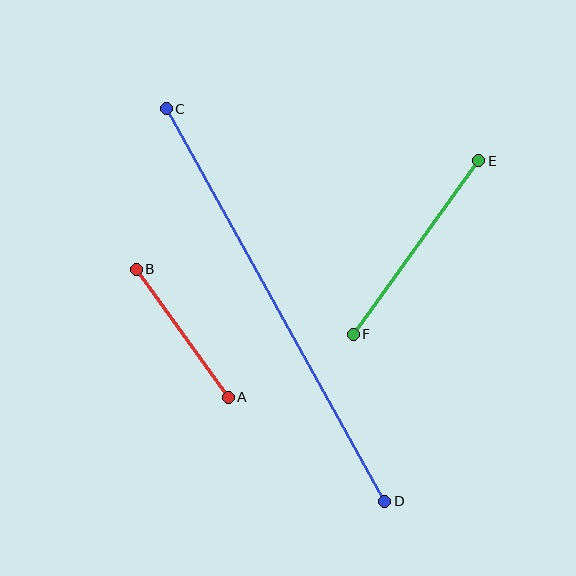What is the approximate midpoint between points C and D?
The midpoint is at approximately (275, 305) pixels.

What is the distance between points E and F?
The distance is approximately 214 pixels.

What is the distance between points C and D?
The distance is approximately 449 pixels.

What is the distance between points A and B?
The distance is approximately 158 pixels.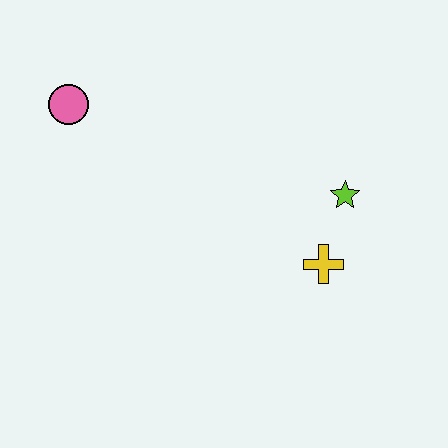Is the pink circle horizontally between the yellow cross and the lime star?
No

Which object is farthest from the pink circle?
The yellow cross is farthest from the pink circle.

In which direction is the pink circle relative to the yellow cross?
The pink circle is to the left of the yellow cross.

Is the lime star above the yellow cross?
Yes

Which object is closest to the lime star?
The yellow cross is closest to the lime star.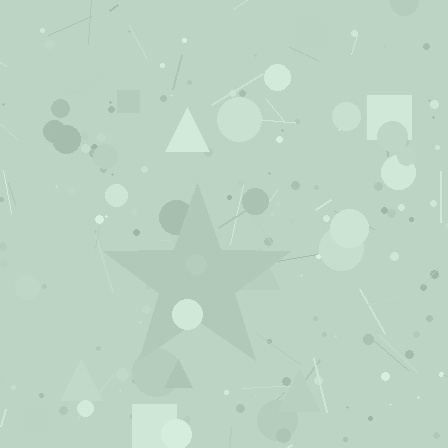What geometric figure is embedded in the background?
A star is embedded in the background.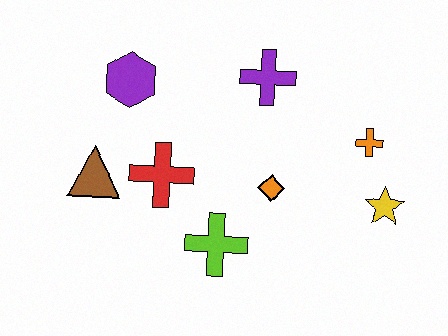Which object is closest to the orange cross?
The yellow star is closest to the orange cross.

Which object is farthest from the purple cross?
The brown triangle is farthest from the purple cross.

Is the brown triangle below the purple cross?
Yes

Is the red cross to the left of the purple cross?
Yes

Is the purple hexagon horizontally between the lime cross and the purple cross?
No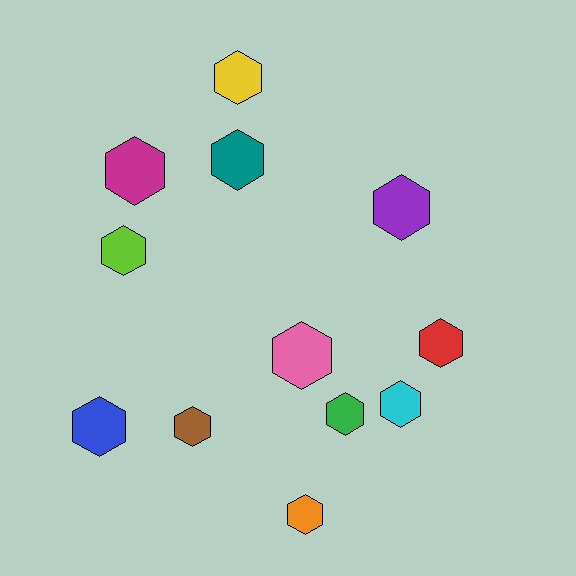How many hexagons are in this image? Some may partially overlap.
There are 12 hexagons.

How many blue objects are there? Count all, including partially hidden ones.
There is 1 blue object.